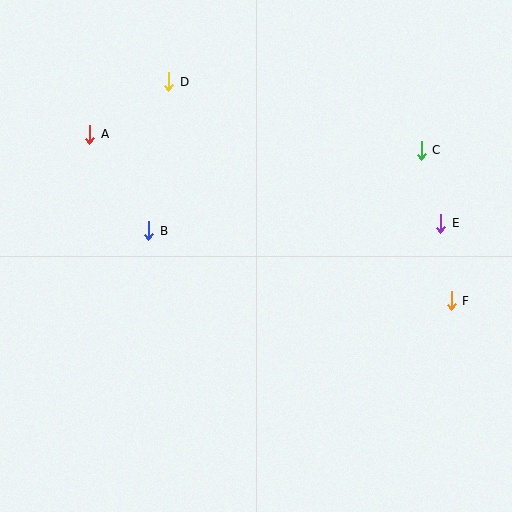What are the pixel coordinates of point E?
Point E is at (441, 223).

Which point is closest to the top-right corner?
Point C is closest to the top-right corner.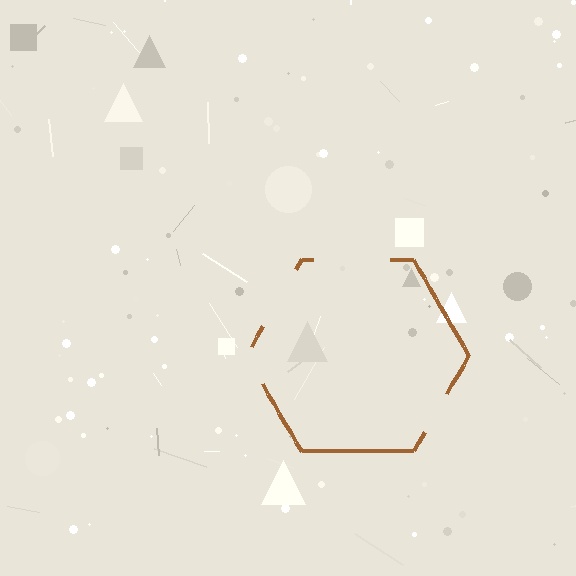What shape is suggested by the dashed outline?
The dashed outline suggests a hexagon.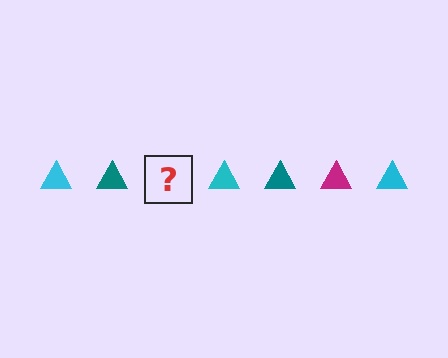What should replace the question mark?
The question mark should be replaced with a magenta triangle.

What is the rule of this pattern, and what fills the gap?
The rule is that the pattern cycles through cyan, teal, magenta triangles. The gap should be filled with a magenta triangle.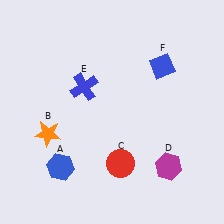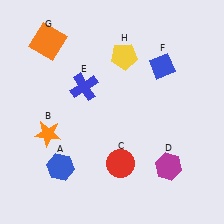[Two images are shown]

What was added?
An orange square (G), a yellow pentagon (H) were added in Image 2.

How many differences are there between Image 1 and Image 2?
There are 2 differences between the two images.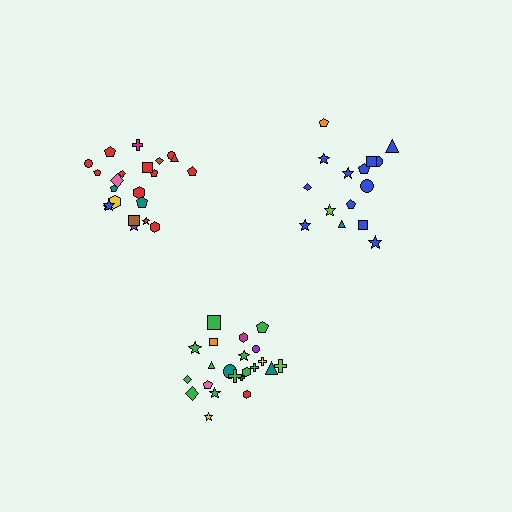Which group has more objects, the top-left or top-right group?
The top-left group.